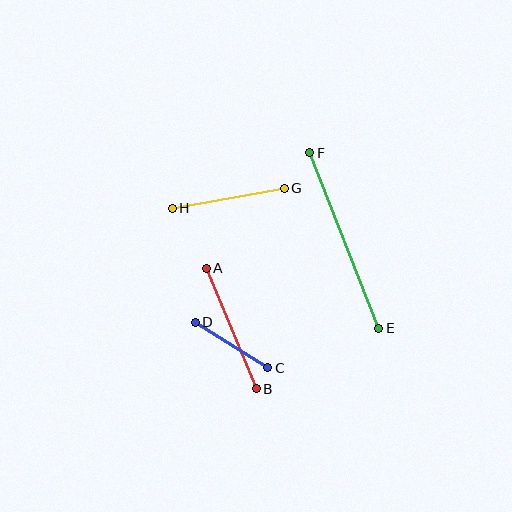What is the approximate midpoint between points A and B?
The midpoint is at approximately (231, 328) pixels.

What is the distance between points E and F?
The distance is approximately 189 pixels.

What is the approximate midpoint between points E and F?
The midpoint is at approximately (344, 241) pixels.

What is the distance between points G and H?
The distance is approximately 114 pixels.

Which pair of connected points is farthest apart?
Points E and F are farthest apart.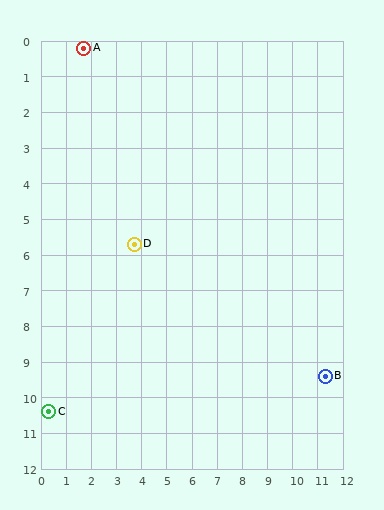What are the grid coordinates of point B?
Point B is at approximately (11.3, 9.4).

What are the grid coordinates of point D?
Point D is at approximately (3.7, 5.7).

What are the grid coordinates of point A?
Point A is at approximately (1.7, 0.2).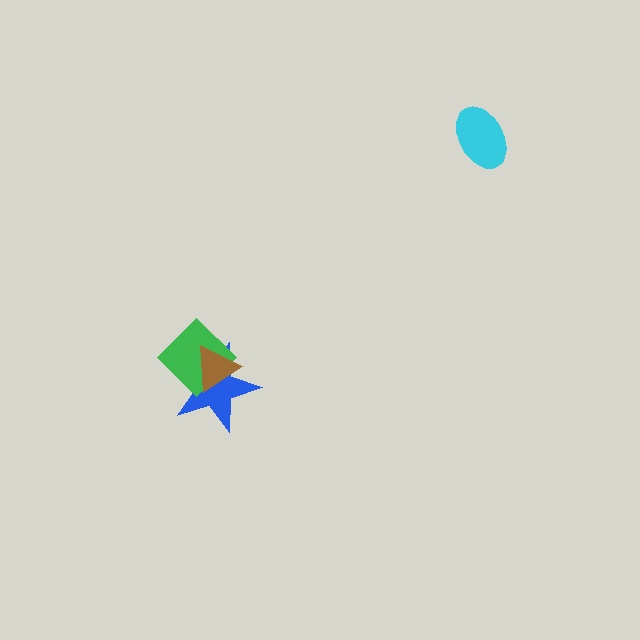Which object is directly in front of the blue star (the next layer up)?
The green diamond is directly in front of the blue star.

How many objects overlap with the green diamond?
2 objects overlap with the green diamond.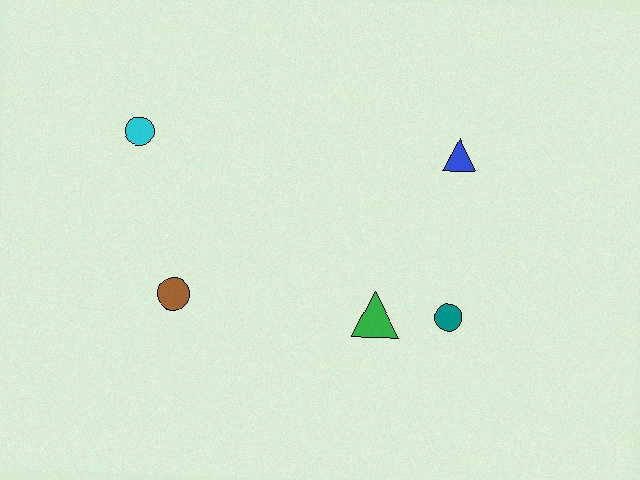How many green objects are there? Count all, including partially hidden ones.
There is 1 green object.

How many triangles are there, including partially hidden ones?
There are 2 triangles.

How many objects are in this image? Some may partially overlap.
There are 5 objects.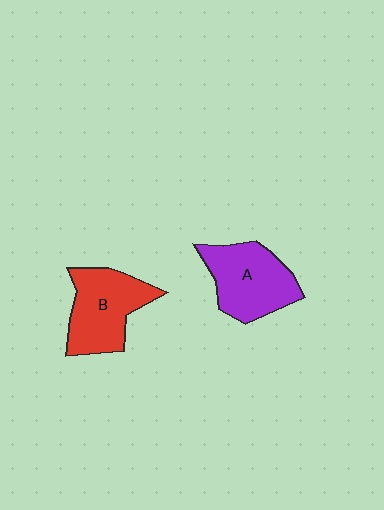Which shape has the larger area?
Shape A (purple).